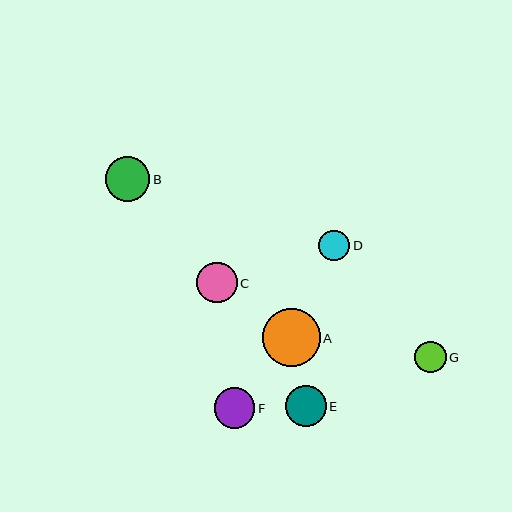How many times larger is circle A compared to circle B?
Circle A is approximately 1.3 times the size of circle B.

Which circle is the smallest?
Circle D is the smallest with a size of approximately 31 pixels.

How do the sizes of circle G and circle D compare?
Circle G and circle D are approximately the same size.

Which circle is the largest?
Circle A is the largest with a size of approximately 58 pixels.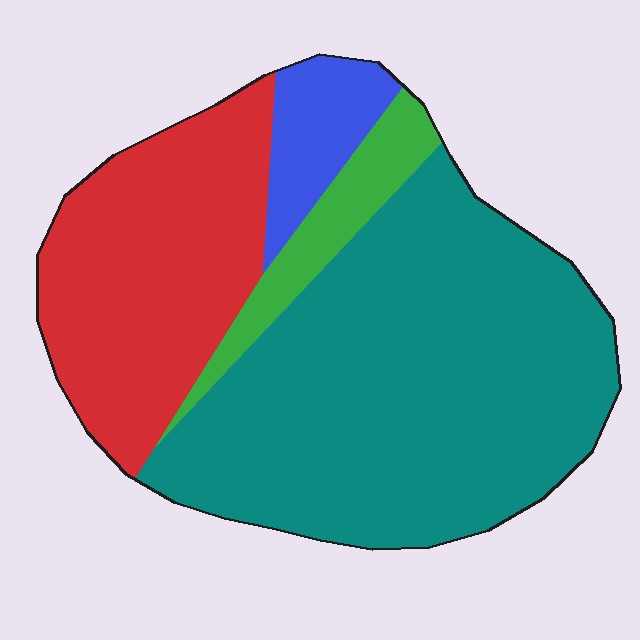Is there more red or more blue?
Red.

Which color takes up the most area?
Teal, at roughly 55%.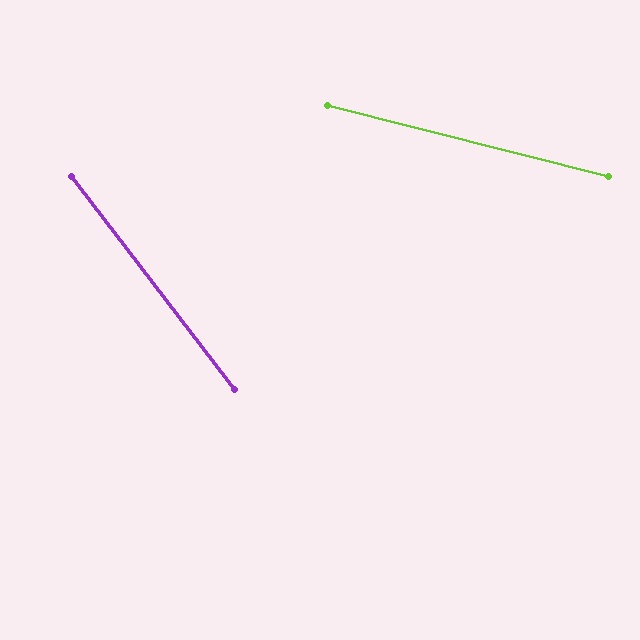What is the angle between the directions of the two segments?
Approximately 38 degrees.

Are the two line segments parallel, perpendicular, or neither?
Neither parallel nor perpendicular — they differ by about 38°.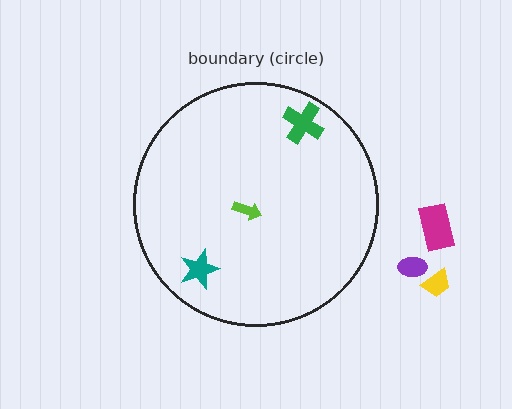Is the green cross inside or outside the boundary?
Inside.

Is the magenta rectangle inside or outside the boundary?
Outside.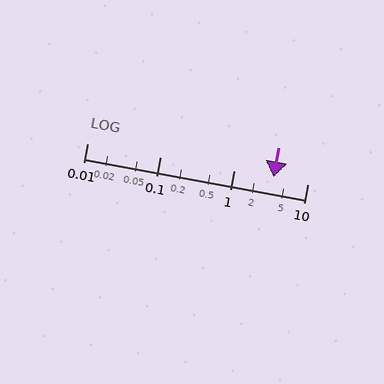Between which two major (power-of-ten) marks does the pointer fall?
The pointer is between 1 and 10.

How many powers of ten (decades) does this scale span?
The scale spans 3 decades, from 0.01 to 10.